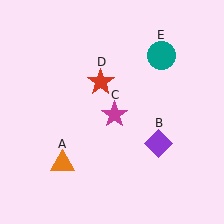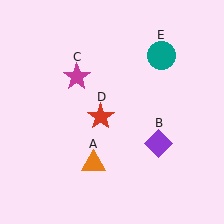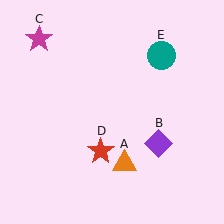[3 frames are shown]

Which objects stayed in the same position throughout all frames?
Purple diamond (object B) and teal circle (object E) remained stationary.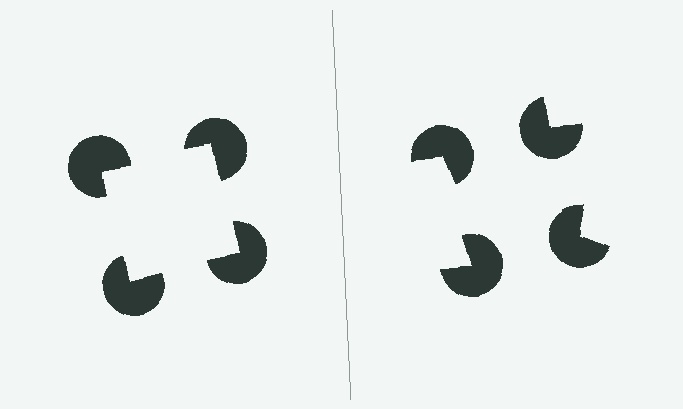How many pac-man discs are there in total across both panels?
8 — 4 on each side.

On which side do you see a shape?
An illusory square appears on the left side. On the right side the wedge cuts are rotated, so no coherent shape forms.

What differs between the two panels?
The pac-man discs are positioned identically on both sides; only the wedge orientations differ. On the left they align to a square; on the right they are misaligned.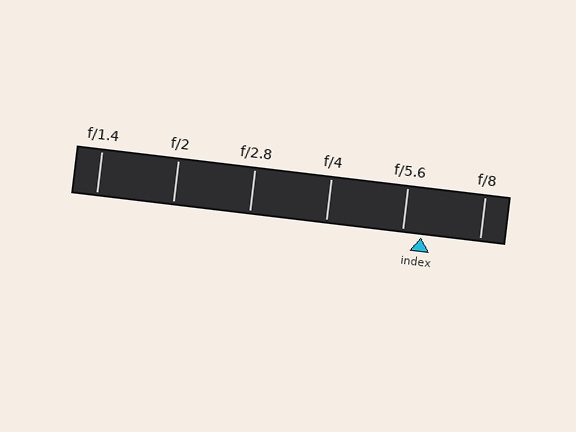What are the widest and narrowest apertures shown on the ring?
The widest aperture shown is f/1.4 and the narrowest is f/8.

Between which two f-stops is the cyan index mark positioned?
The index mark is between f/5.6 and f/8.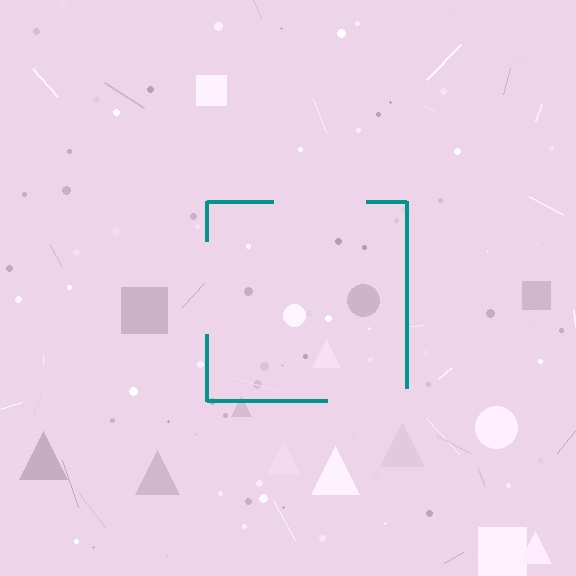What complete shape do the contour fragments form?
The contour fragments form a square.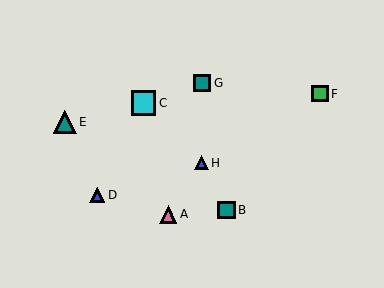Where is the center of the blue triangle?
The center of the blue triangle is at (97, 195).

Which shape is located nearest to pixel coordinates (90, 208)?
The blue triangle (labeled D) at (97, 195) is nearest to that location.